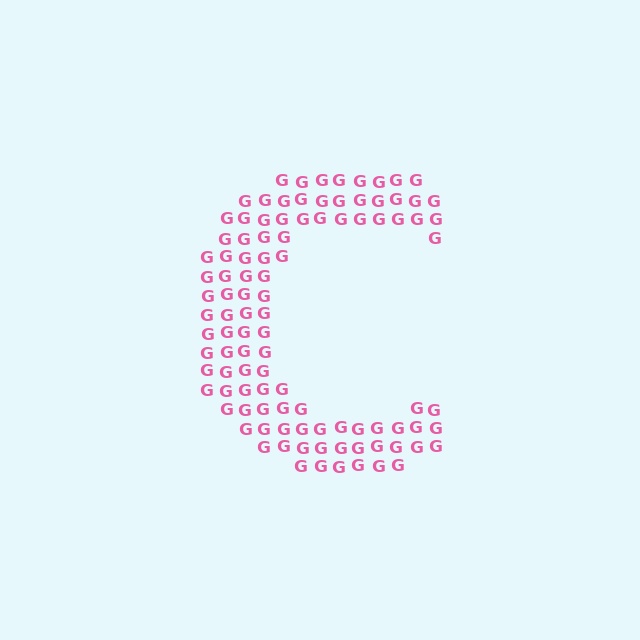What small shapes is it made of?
It is made of small letter G's.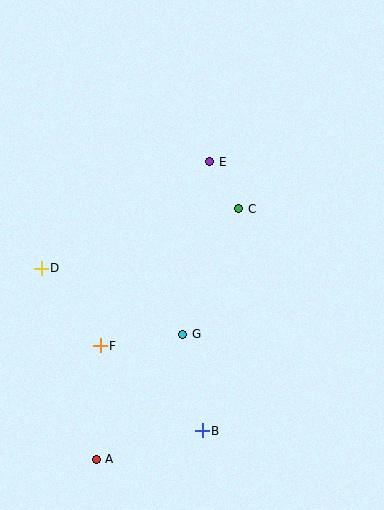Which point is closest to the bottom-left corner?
Point A is closest to the bottom-left corner.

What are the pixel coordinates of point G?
Point G is at (183, 334).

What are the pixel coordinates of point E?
Point E is at (210, 162).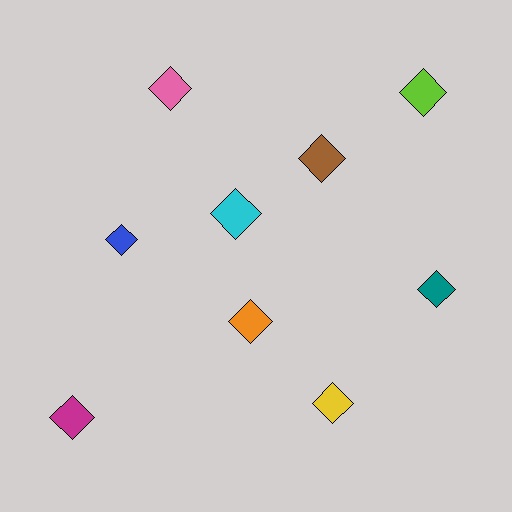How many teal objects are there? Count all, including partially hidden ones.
There is 1 teal object.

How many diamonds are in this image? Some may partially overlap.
There are 9 diamonds.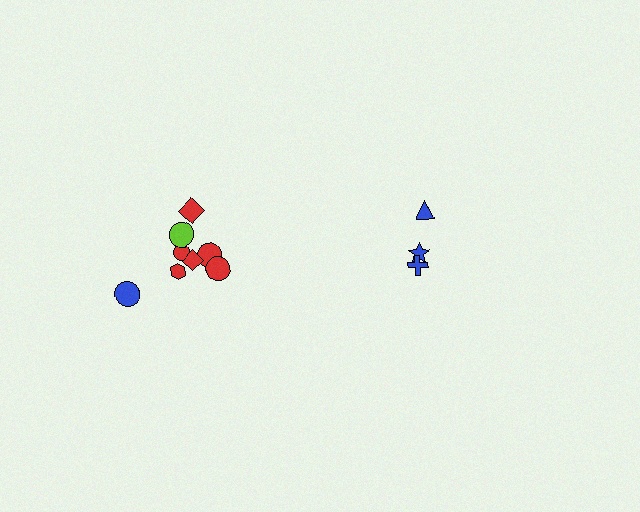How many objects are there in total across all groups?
There are 11 objects.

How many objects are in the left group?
There are 8 objects.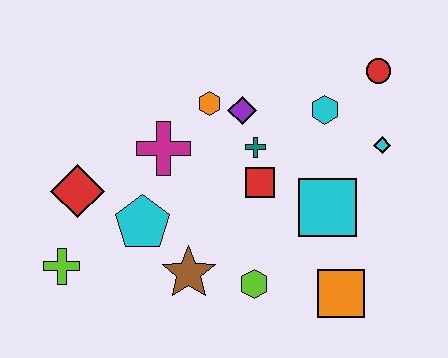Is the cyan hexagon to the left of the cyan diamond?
Yes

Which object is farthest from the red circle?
The lime cross is farthest from the red circle.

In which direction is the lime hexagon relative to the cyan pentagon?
The lime hexagon is to the right of the cyan pentagon.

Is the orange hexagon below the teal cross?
No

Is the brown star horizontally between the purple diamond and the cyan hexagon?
No